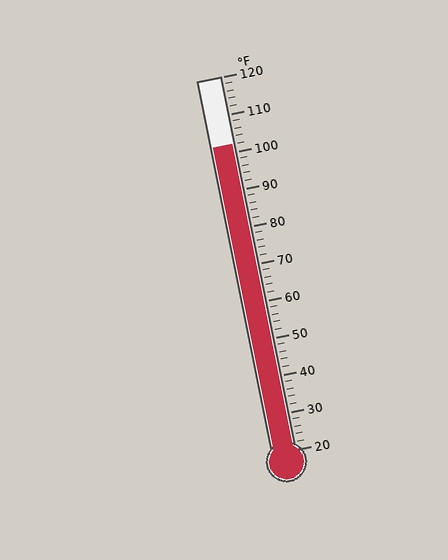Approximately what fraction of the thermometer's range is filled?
The thermometer is filled to approximately 80% of its range.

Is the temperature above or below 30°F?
The temperature is above 30°F.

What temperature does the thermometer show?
The thermometer shows approximately 102°F.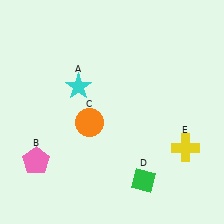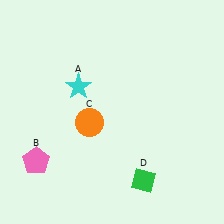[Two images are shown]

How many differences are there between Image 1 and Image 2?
There is 1 difference between the two images.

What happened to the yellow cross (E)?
The yellow cross (E) was removed in Image 2. It was in the bottom-right area of Image 1.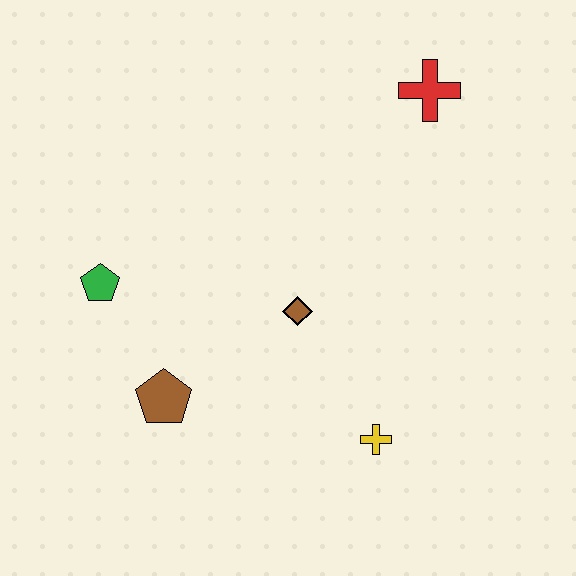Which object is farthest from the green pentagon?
The red cross is farthest from the green pentagon.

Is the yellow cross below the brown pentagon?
Yes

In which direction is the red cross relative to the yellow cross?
The red cross is above the yellow cross.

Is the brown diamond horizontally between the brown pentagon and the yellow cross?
Yes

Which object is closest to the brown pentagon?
The green pentagon is closest to the brown pentagon.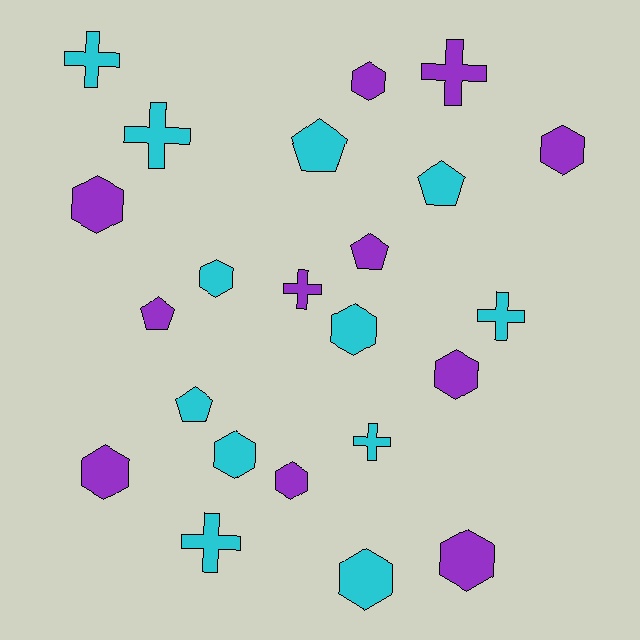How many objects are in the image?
There are 23 objects.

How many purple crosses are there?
There are 2 purple crosses.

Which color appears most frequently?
Cyan, with 12 objects.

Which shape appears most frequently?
Hexagon, with 11 objects.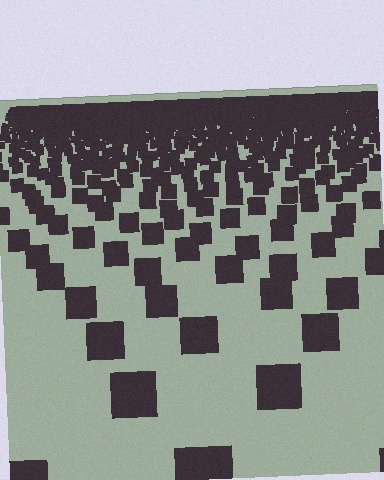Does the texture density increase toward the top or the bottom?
Density increases toward the top.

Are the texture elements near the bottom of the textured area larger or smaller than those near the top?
Larger. Near the bottom, elements are closer to the viewer and appear at a bigger on-screen size.